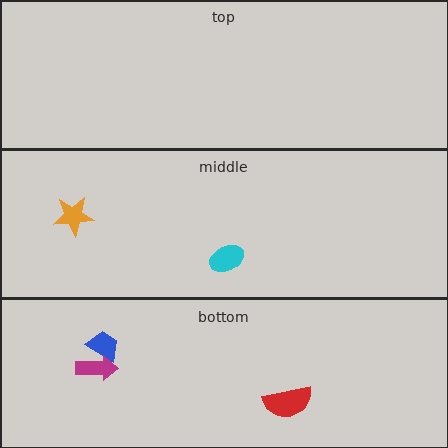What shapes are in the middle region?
The orange star, the cyan ellipse.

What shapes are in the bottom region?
The blue trapezoid, the magenta arrow, the red semicircle.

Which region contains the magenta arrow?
The bottom region.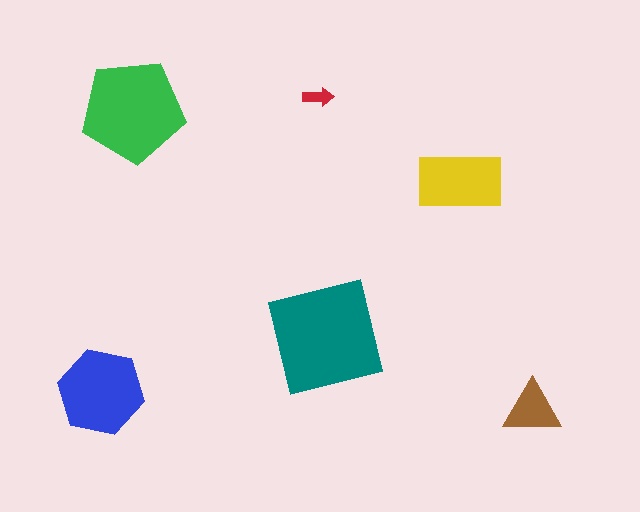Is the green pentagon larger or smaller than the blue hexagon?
Larger.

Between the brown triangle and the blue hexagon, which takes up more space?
The blue hexagon.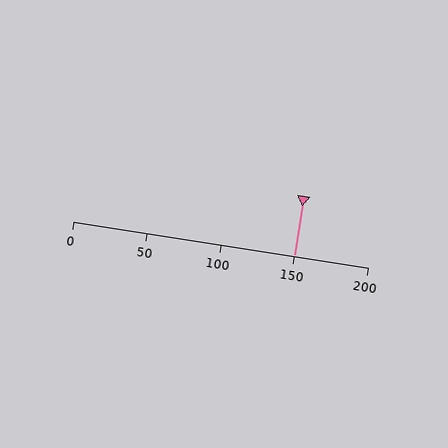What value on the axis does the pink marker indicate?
The marker indicates approximately 150.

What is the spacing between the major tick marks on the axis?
The major ticks are spaced 50 apart.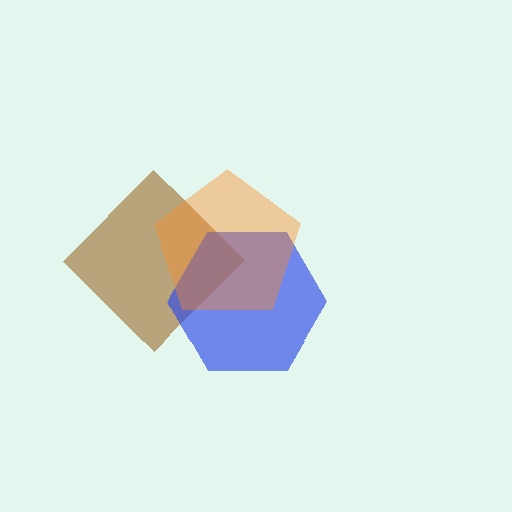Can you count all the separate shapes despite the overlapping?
Yes, there are 3 separate shapes.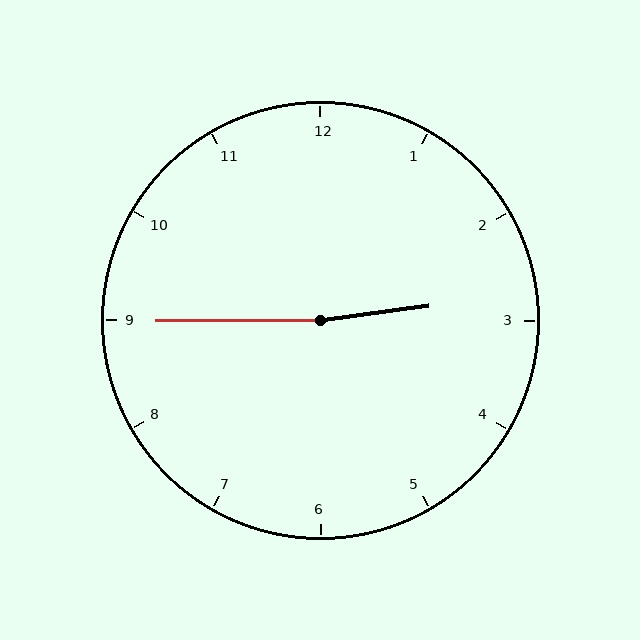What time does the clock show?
2:45.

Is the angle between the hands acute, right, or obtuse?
It is obtuse.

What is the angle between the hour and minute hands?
Approximately 172 degrees.